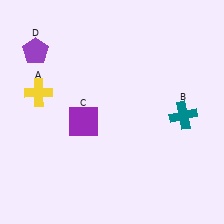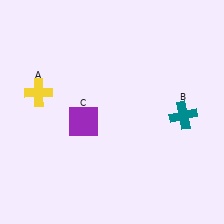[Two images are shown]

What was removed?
The purple pentagon (D) was removed in Image 2.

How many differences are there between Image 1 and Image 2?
There is 1 difference between the two images.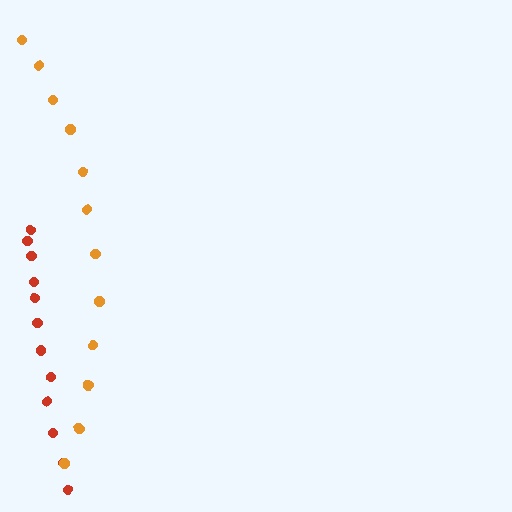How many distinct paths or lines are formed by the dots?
There are 2 distinct paths.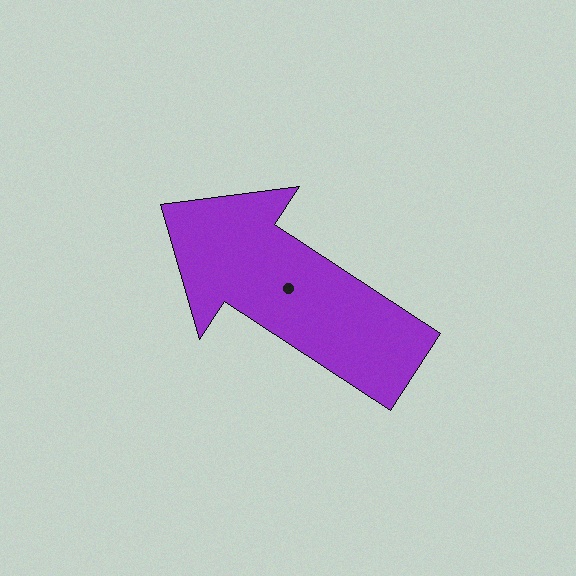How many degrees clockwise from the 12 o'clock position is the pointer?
Approximately 303 degrees.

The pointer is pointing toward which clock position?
Roughly 10 o'clock.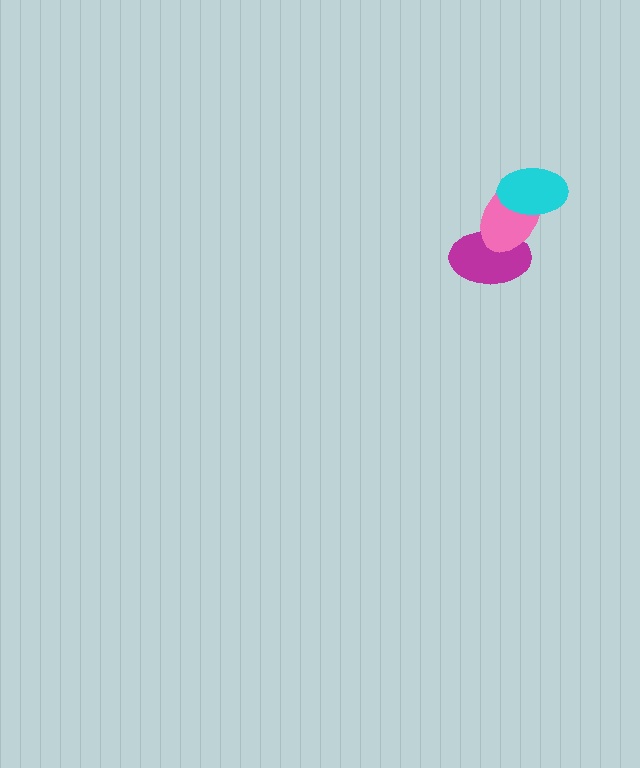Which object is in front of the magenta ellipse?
The pink ellipse is in front of the magenta ellipse.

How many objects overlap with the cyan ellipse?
1 object overlaps with the cyan ellipse.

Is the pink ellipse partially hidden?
Yes, it is partially covered by another shape.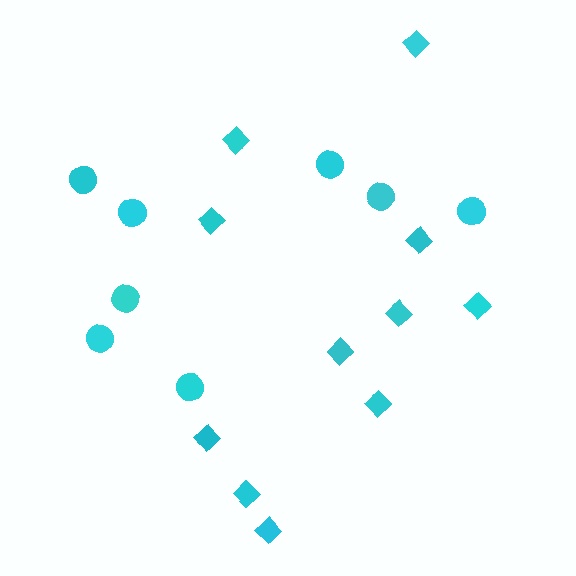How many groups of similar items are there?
There are 2 groups: one group of diamonds (11) and one group of circles (8).